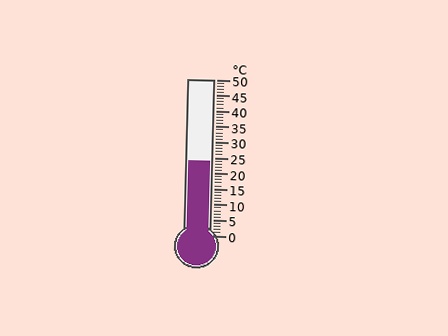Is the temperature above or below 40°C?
The temperature is below 40°C.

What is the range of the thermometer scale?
The thermometer scale ranges from 0°C to 50°C.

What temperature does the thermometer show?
The thermometer shows approximately 24°C.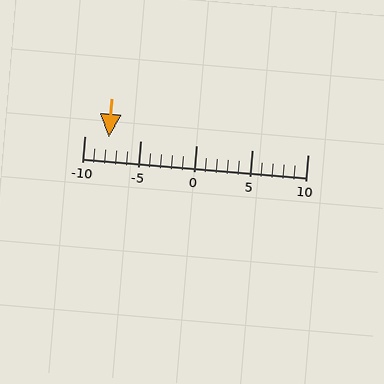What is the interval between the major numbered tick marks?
The major tick marks are spaced 5 units apart.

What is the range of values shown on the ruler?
The ruler shows values from -10 to 10.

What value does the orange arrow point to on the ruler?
The orange arrow points to approximately -8.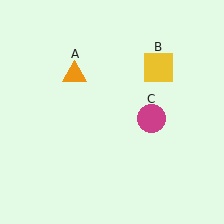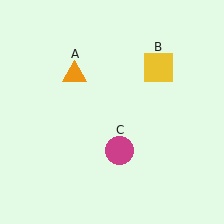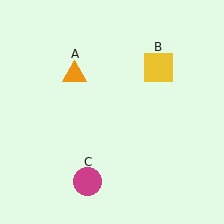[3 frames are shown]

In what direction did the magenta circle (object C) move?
The magenta circle (object C) moved down and to the left.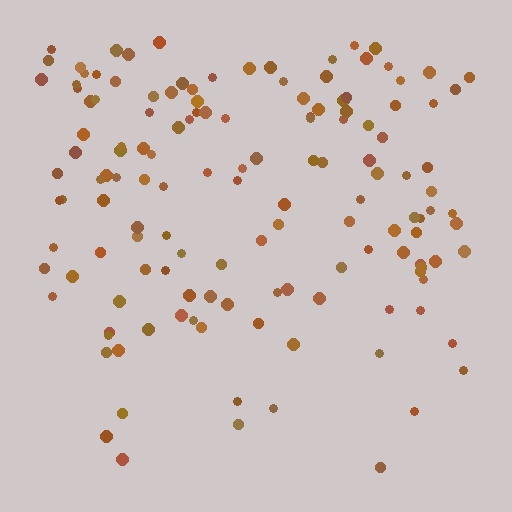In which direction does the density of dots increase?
From bottom to top, with the top side densest.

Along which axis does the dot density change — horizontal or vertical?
Vertical.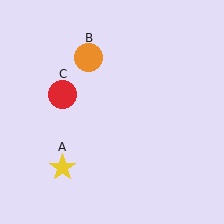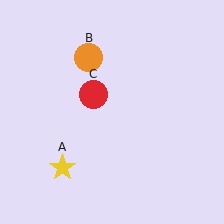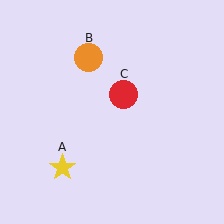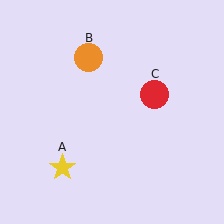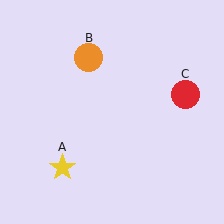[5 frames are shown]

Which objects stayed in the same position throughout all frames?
Yellow star (object A) and orange circle (object B) remained stationary.